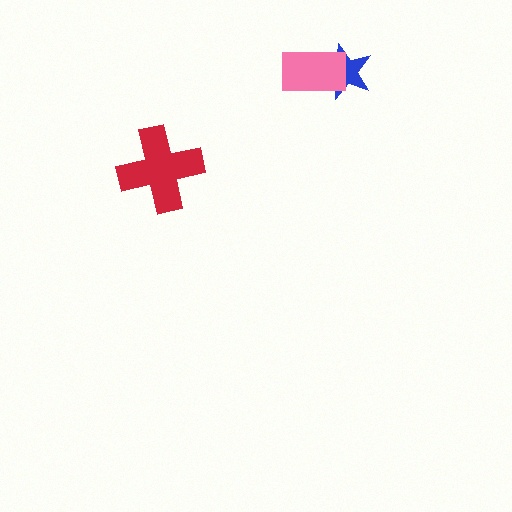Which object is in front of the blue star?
The pink rectangle is in front of the blue star.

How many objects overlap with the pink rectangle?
1 object overlaps with the pink rectangle.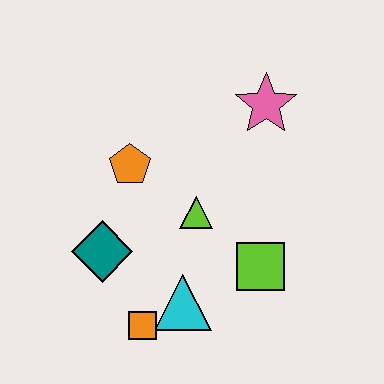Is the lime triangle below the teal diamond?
No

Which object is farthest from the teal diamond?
The pink star is farthest from the teal diamond.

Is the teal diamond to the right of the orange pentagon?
No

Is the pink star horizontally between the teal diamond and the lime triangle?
No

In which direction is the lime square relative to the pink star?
The lime square is below the pink star.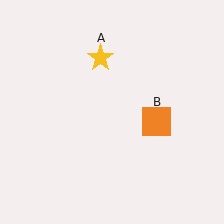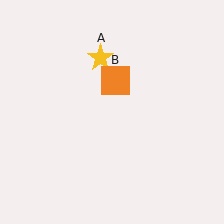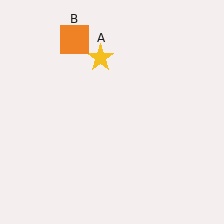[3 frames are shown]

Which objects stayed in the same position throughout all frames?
Yellow star (object A) remained stationary.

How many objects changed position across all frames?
1 object changed position: orange square (object B).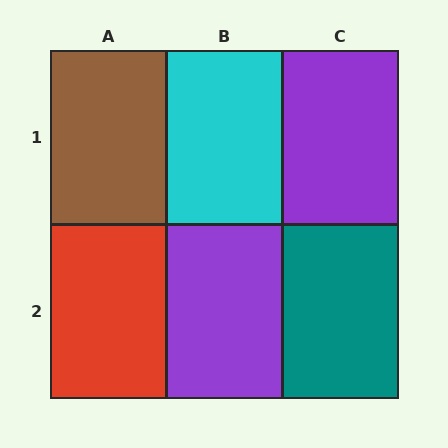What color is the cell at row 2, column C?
Teal.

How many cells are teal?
1 cell is teal.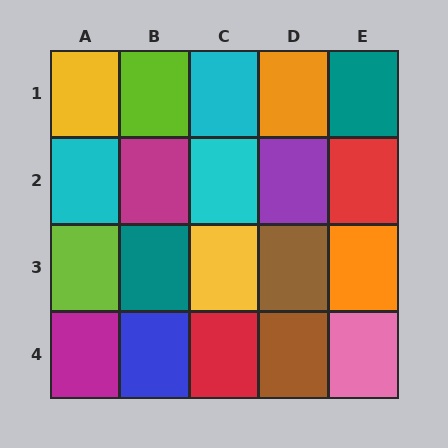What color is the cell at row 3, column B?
Teal.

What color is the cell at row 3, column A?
Lime.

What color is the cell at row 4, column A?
Magenta.